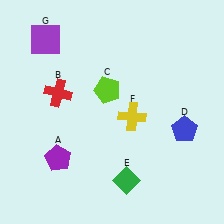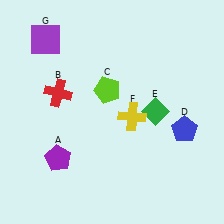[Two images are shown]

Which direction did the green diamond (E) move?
The green diamond (E) moved up.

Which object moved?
The green diamond (E) moved up.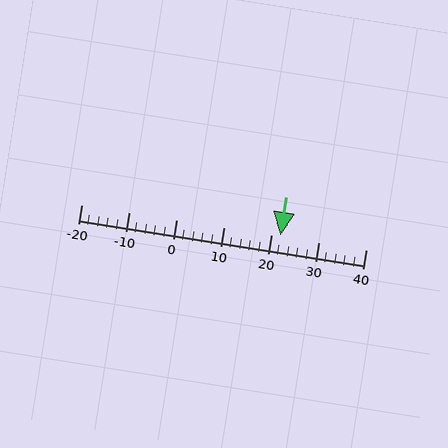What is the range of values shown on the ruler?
The ruler shows values from -20 to 40.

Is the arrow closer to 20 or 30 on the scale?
The arrow is closer to 20.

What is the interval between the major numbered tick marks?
The major tick marks are spaced 10 units apart.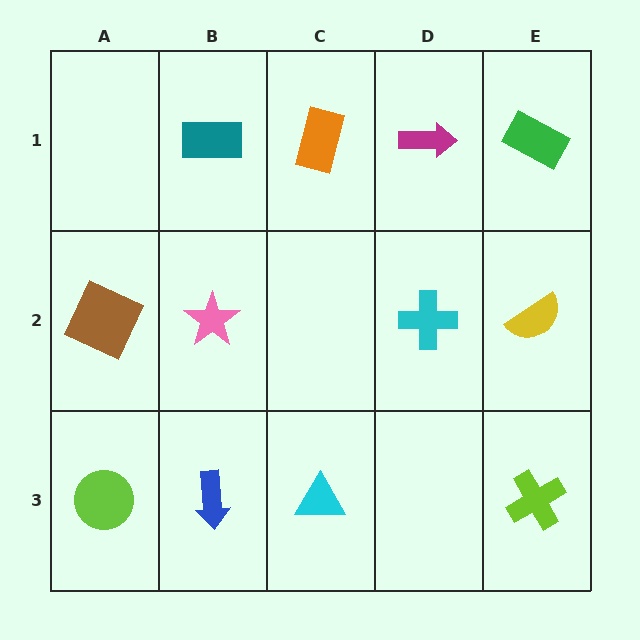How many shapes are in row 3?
4 shapes.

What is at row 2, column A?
A brown square.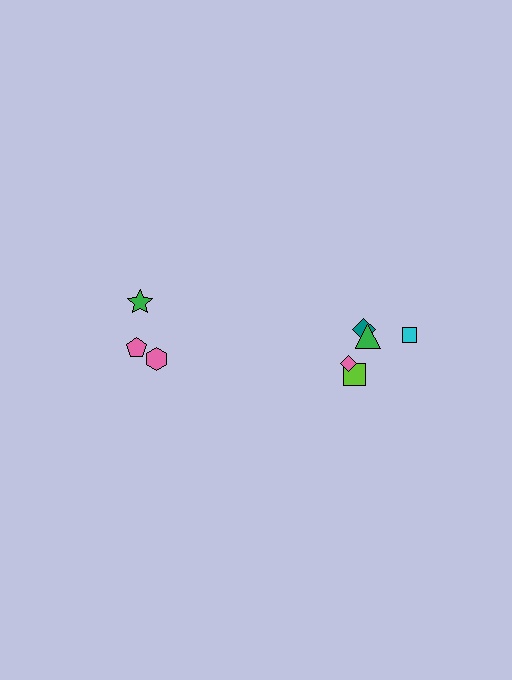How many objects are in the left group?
There are 3 objects.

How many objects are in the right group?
There are 5 objects.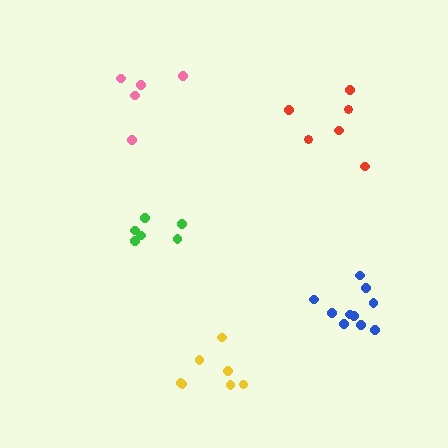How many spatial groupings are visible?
There are 5 spatial groupings.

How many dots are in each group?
Group 1: 6 dots, Group 2: 5 dots, Group 3: 6 dots, Group 4: 7 dots, Group 5: 10 dots (34 total).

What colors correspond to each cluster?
The clusters are colored: red, pink, green, yellow, blue.